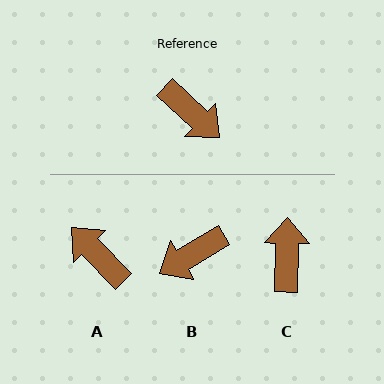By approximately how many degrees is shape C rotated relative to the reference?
Approximately 132 degrees counter-clockwise.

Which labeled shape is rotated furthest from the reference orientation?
A, about 177 degrees away.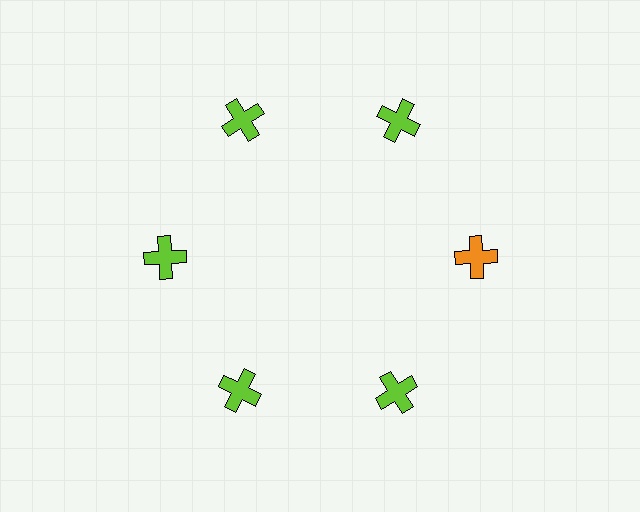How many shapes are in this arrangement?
There are 6 shapes arranged in a ring pattern.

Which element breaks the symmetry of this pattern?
The orange cross at roughly the 3 o'clock position breaks the symmetry. All other shapes are lime crosses.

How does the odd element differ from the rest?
It has a different color: orange instead of lime.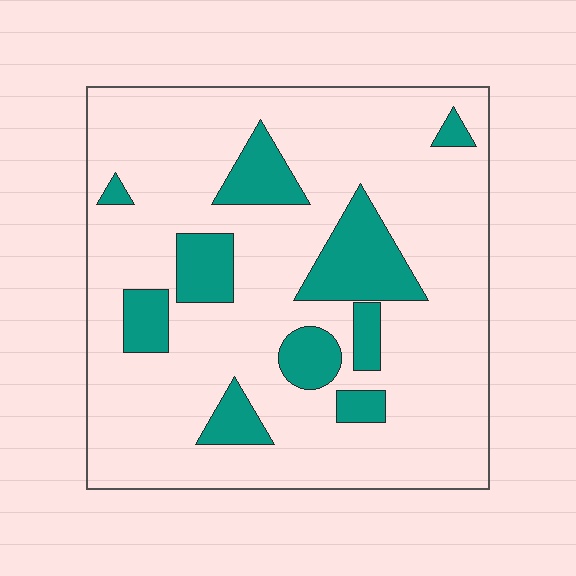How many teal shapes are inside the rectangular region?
10.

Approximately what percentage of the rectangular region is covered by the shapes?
Approximately 20%.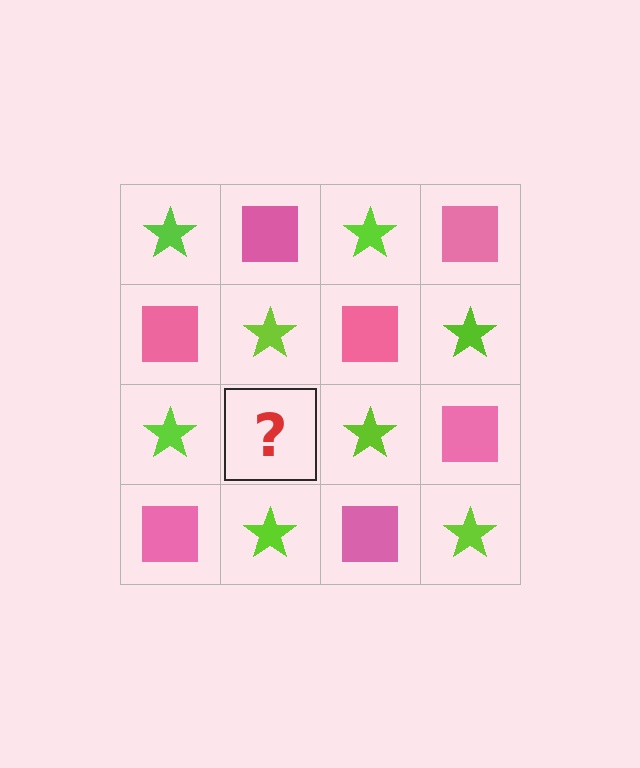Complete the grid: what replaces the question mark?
The question mark should be replaced with a pink square.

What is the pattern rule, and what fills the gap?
The rule is that it alternates lime star and pink square in a checkerboard pattern. The gap should be filled with a pink square.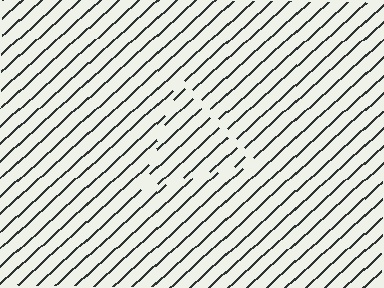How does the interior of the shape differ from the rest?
The interior of the shape contains the same grating, shifted by half a period — the contour is defined by the phase discontinuity where line-ends from the inner and outer gratings abut.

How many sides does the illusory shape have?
3 sides — the line-ends trace a triangle.